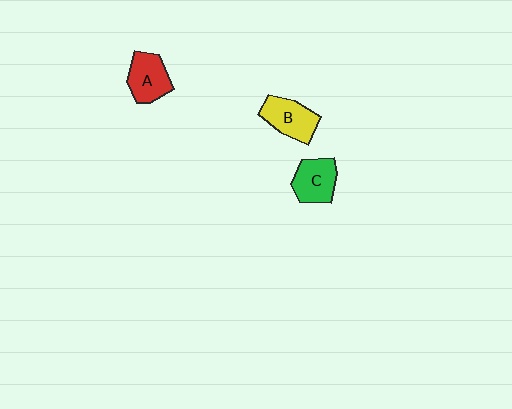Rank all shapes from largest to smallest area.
From largest to smallest: B (yellow), A (red), C (green).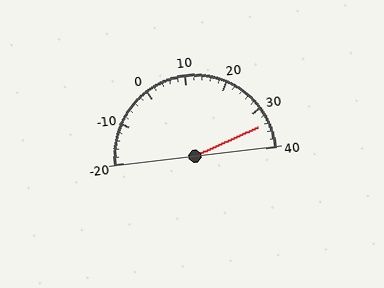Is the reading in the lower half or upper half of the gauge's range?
The reading is in the upper half of the range (-20 to 40).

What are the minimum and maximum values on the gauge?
The gauge ranges from -20 to 40.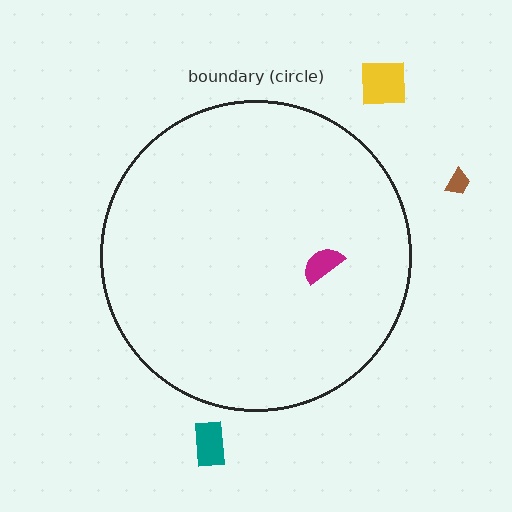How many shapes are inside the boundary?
1 inside, 3 outside.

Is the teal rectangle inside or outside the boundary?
Outside.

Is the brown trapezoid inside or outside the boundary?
Outside.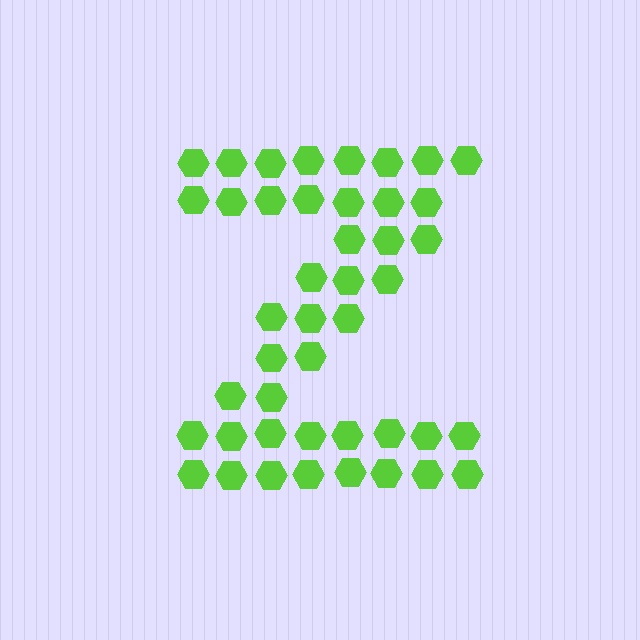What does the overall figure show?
The overall figure shows the letter Z.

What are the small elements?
The small elements are hexagons.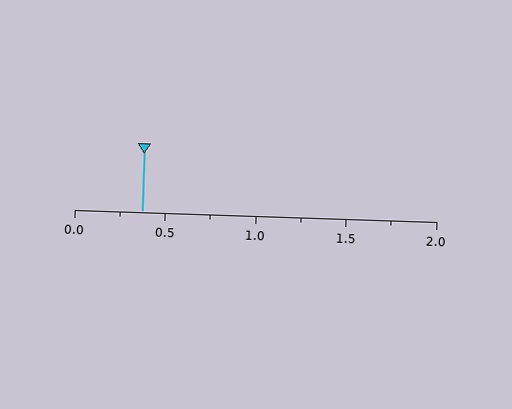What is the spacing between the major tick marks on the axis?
The major ticks are spaced 0.5 apart.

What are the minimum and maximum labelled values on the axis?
The axis runs from 0.0 to 2.0.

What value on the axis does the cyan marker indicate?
The marker indicates approximately 0.38.